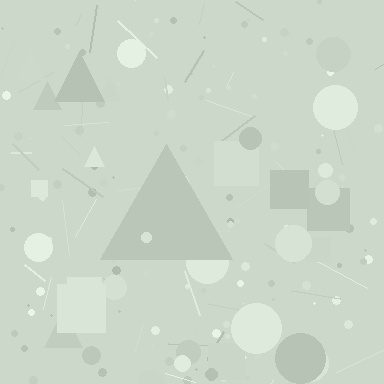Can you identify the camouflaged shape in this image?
The camouflaged shape is a triangle.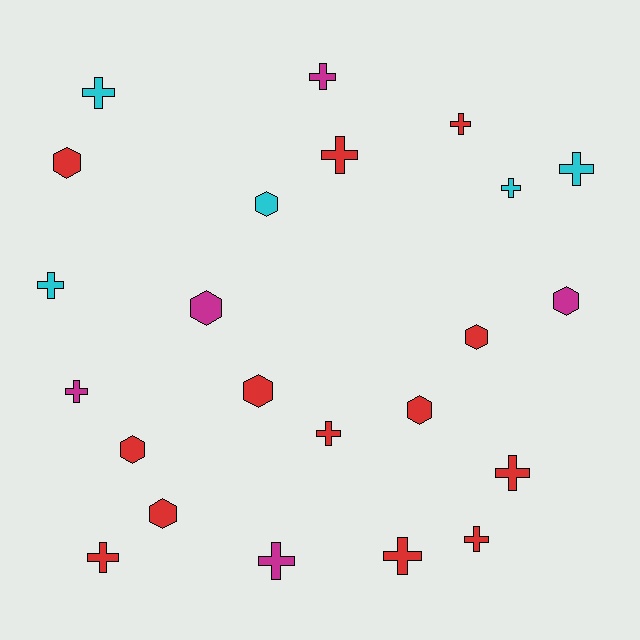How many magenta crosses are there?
There are 3 magenta crosses.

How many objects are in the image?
There are 23 objects.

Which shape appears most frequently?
Cross, with 14 objects.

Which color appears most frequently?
Red, with 13 objects.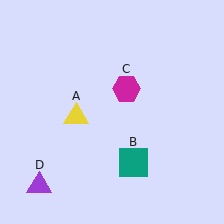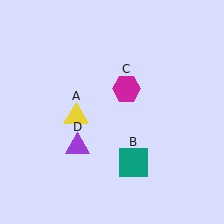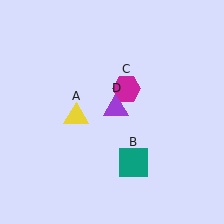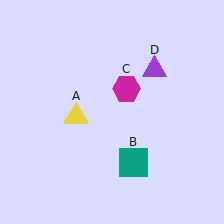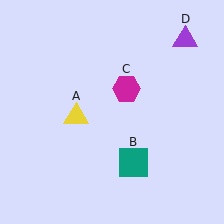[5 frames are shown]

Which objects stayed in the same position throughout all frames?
Yellow triangle (object A) and teal square (object B) and magenta hexagon (object C) remained stationary.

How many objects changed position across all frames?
1 object changed position: purple triangle (object D).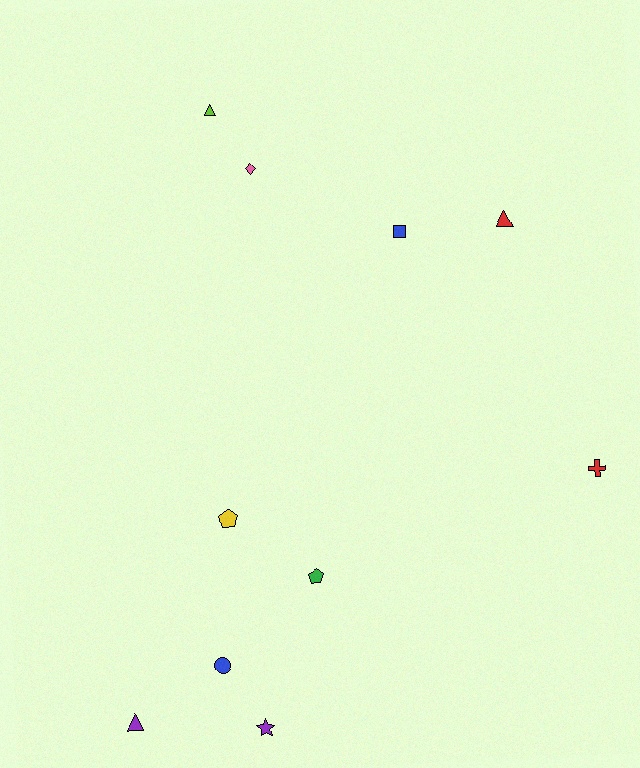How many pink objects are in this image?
There is 1 pink object.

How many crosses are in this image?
There is 1 cross.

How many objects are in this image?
There are 10 objects.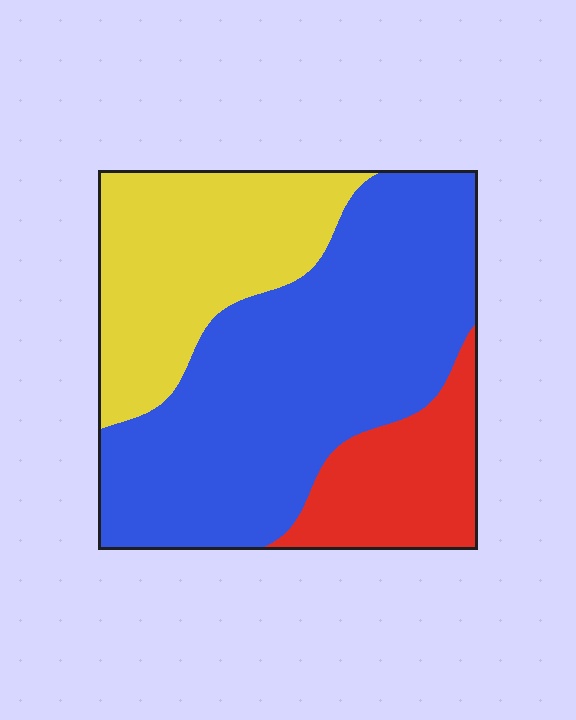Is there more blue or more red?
Blue.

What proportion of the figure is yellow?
Yellow takes up between a quarter and a half of the figure.